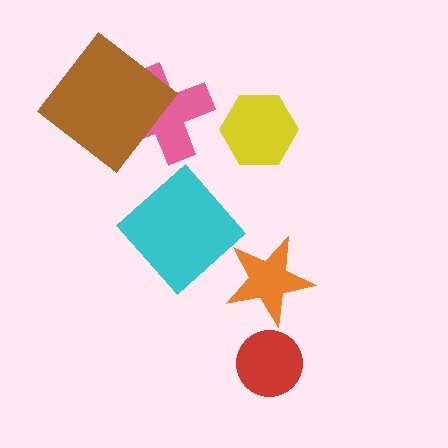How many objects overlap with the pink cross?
1 object overlaps with the pink cross.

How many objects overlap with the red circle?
0 objects overlap with the red circle.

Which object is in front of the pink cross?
The brown diamond is in front of the pink cross.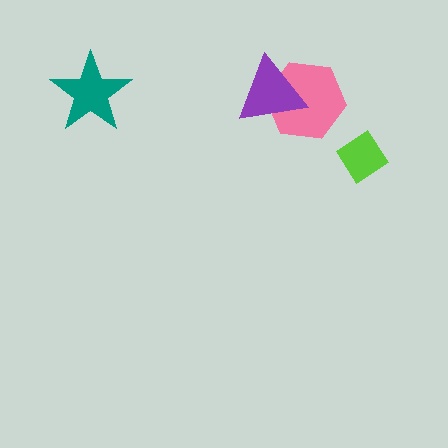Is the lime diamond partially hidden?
No, no other shape covers it.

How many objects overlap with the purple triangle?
1 object overlaps with the purple triangle.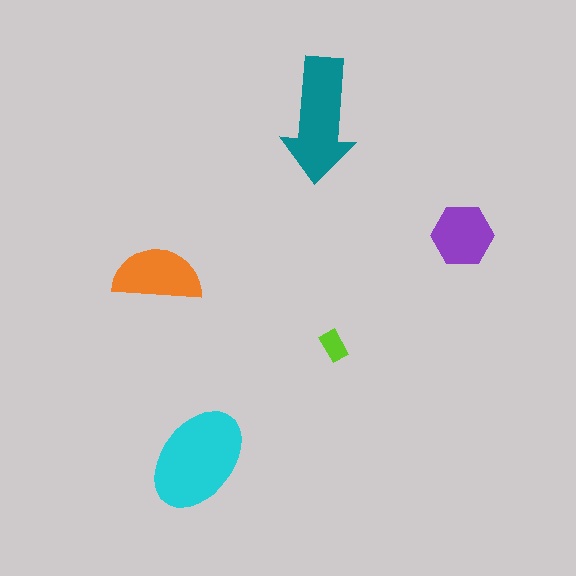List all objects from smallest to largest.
The lime rectangle, the purple hexagon, the orange semicircle, the teal arrow, the cyan ellipse.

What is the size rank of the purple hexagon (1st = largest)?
4th.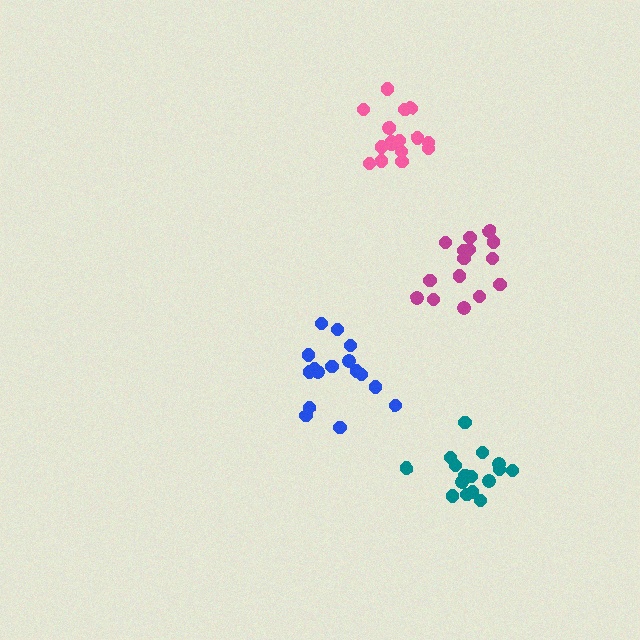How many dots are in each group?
Group 1: 16 dots, Group 2: 16 dots, Group 3: 15 dots, Group 4: 17 dots (64 total).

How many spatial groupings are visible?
There are 4 spatial groupings.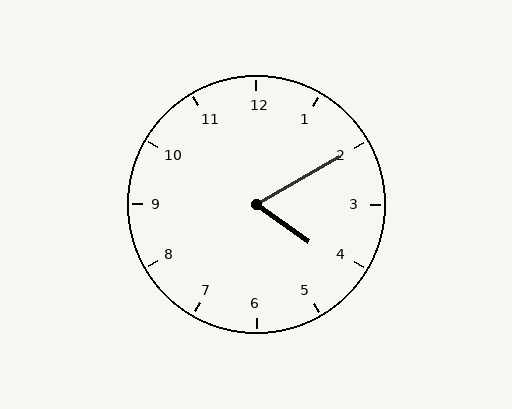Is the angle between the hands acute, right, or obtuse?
It is acute.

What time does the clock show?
4:10.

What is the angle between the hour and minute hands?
Approximately 65 degrees.